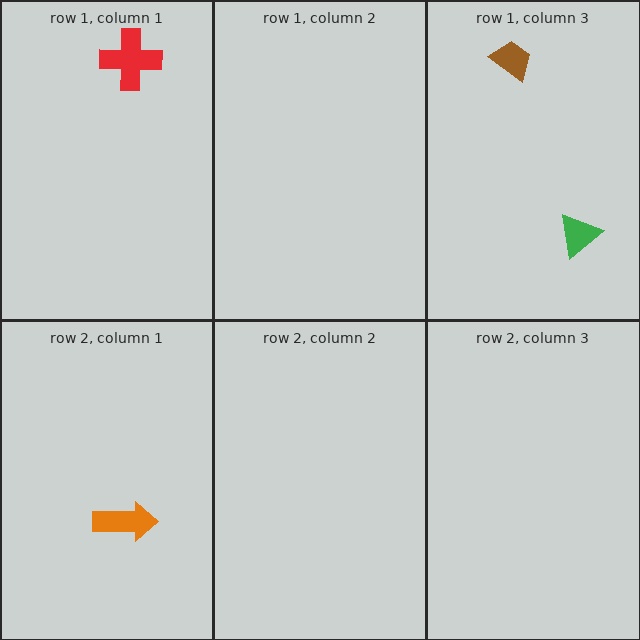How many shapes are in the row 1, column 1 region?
1.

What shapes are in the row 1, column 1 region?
The red cross.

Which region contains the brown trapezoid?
The row 1, column 3 region.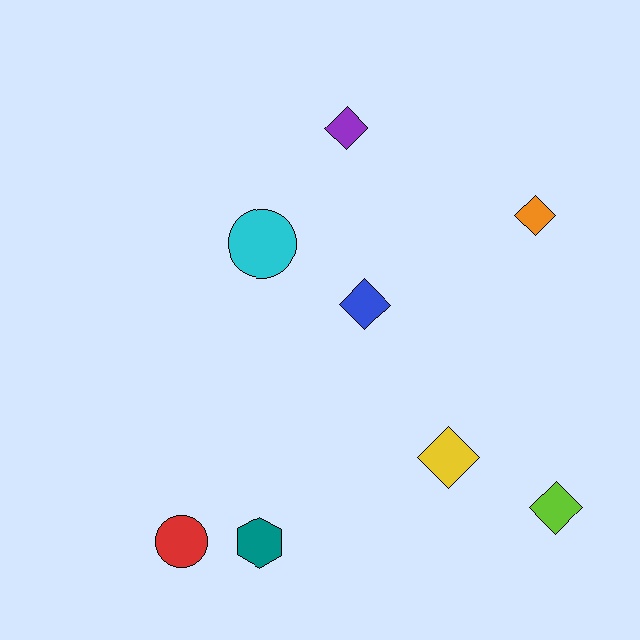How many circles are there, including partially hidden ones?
There are 2 circles.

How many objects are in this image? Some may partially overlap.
There are 8 objects.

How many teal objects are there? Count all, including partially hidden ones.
There is 1 teal object.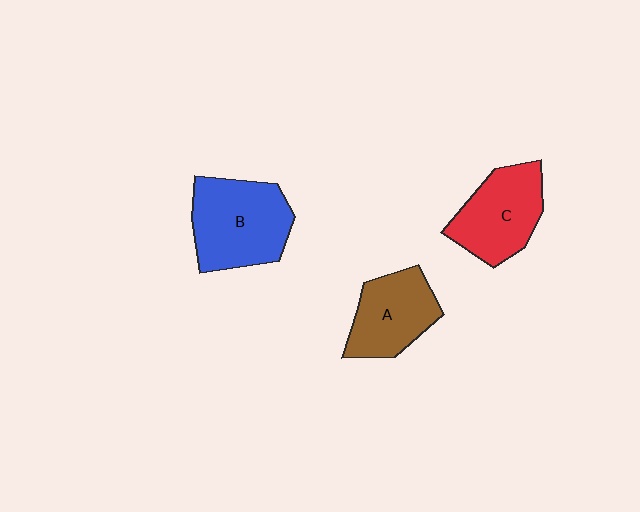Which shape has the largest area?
Shape B (blue).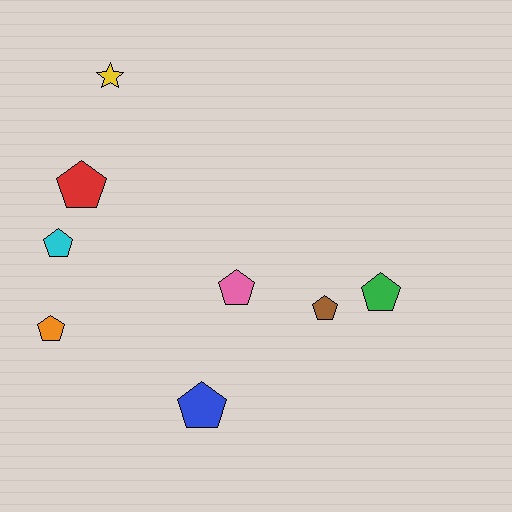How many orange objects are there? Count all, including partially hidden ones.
There is 1 orange object.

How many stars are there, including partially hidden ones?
There is 1 star.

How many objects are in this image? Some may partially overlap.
There are 8 objects.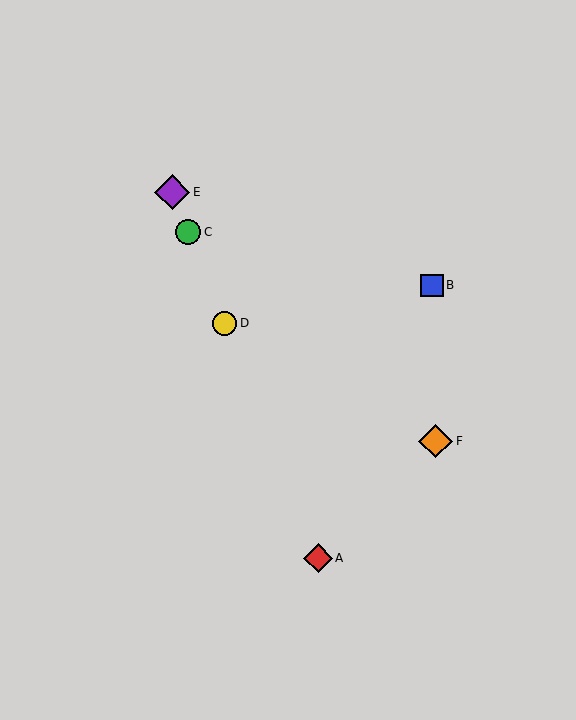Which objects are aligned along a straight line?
Objects A, C, D, E are aligned along a straight line.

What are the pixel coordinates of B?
Object B is at (432, 285).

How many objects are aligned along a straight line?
4 objects (A, C, D, E) are aligned along a straight line.